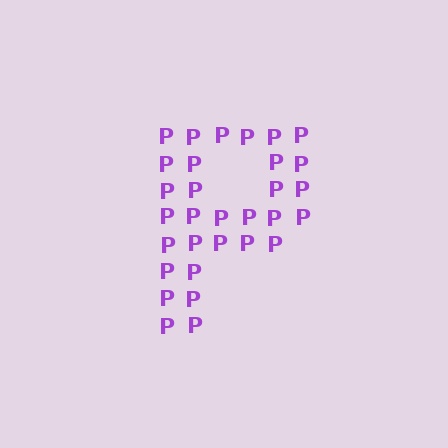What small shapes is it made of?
It is made of small letter P's.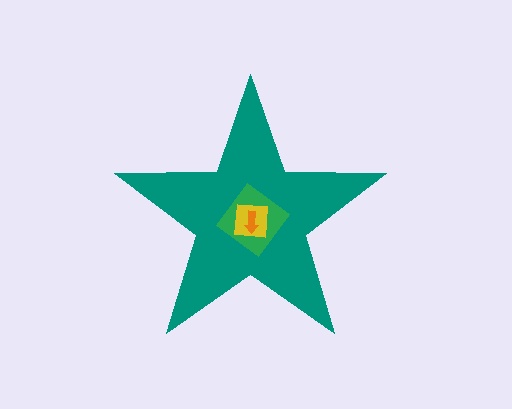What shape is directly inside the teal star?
The green diamond.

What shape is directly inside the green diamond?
The yellow square.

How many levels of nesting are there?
4.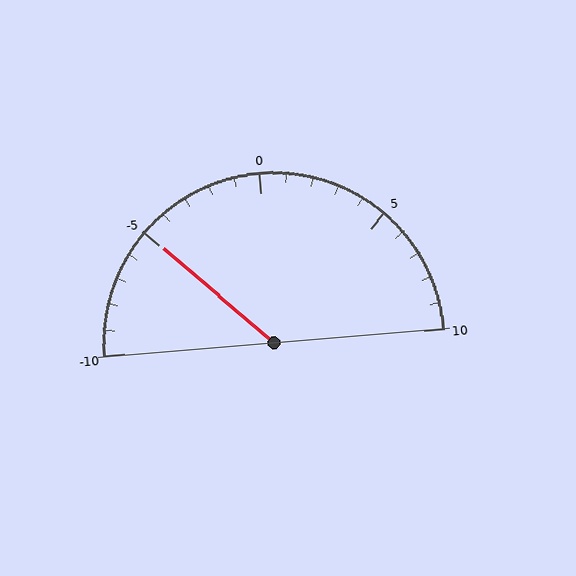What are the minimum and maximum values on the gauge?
The gauge ranges from -10 to 10.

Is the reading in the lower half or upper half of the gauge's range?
The reading is in the lower half of the range (-10 to 10).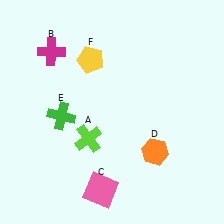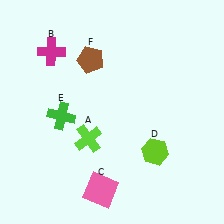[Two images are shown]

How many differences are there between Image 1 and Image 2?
There are 2 differences between the two images.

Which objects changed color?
D changed from orange to lime. F changed from yellow to brown.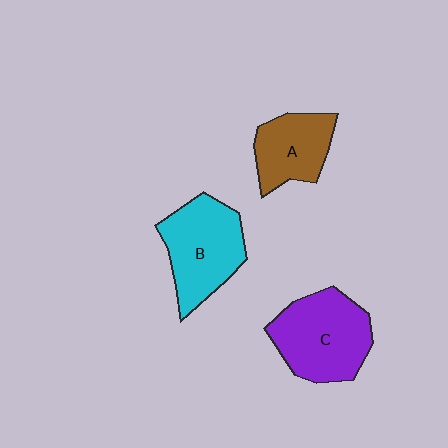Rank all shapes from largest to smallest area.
From largest to smallest: C (purple), B (cyan), A (brown).